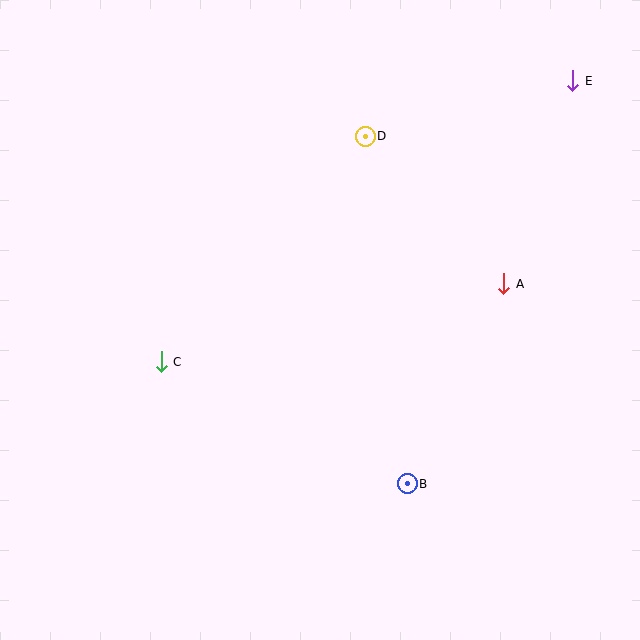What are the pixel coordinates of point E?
Point E is at (573, 81).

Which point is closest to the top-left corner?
Point D is closest to the top-left corner.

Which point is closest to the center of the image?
Point C at (161, 362) is closest to the center.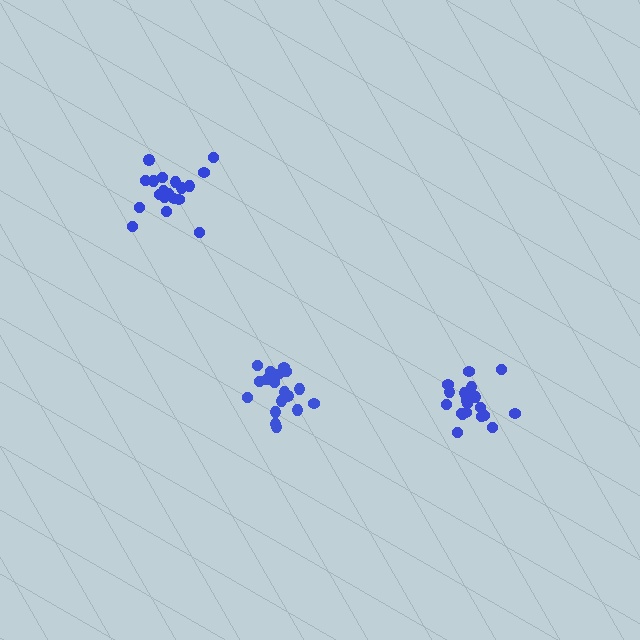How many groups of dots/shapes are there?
There are 3 groups.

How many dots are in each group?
Group 1: 20 dots, Group 2: 20 dots, Group 3: 19 dots (59 total).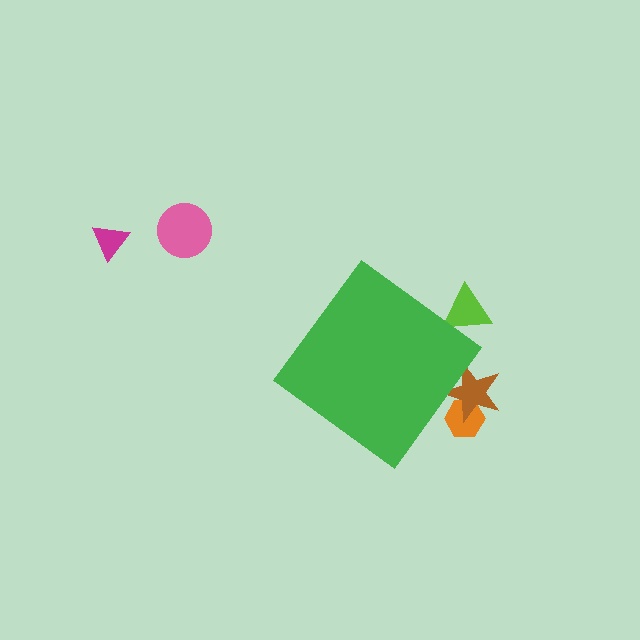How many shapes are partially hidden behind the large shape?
3 shapes are partially hidden.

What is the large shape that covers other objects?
A green diamond.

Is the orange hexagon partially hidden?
Yes, the orange hexagon is partially hidden behind the green diamond.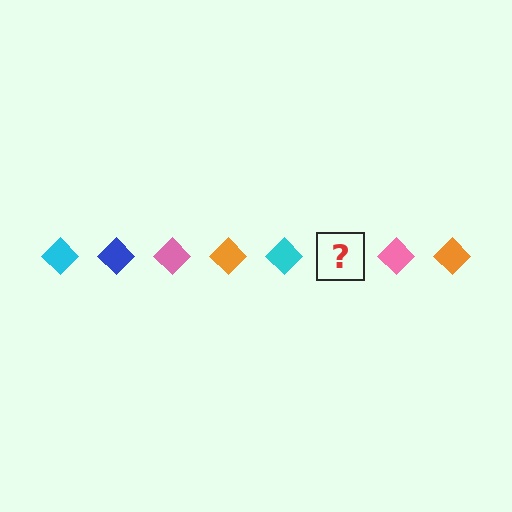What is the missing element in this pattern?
The missing element is a blue diamond.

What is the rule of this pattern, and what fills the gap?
The rule is that the pattern cycles through cyan, blue, pink, orange diamonds. The gap should be filled with a blue diamond.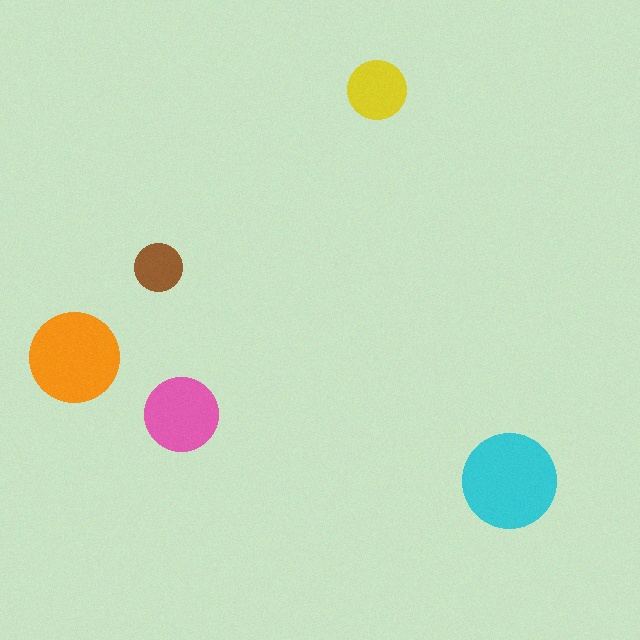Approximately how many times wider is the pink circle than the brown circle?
About 1.5 times wider.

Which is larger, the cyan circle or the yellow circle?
The cyan one.